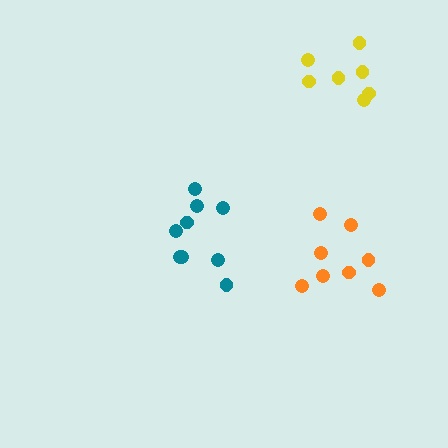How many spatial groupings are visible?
There are 3 spatial groupings.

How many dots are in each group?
Group 1: 9 dots, Group 2: 7 dots, Group 3: 8 dots (24 total).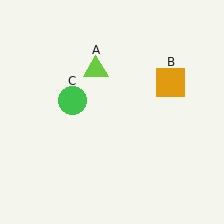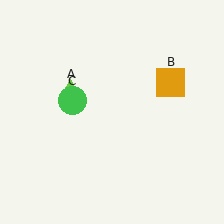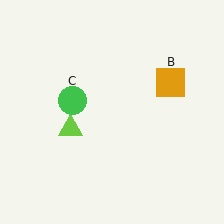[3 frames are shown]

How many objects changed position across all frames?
1 object changed position: lime triangle (object A).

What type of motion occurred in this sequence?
The lime triangle (object A) rotated counterclockwise around the center of the scene.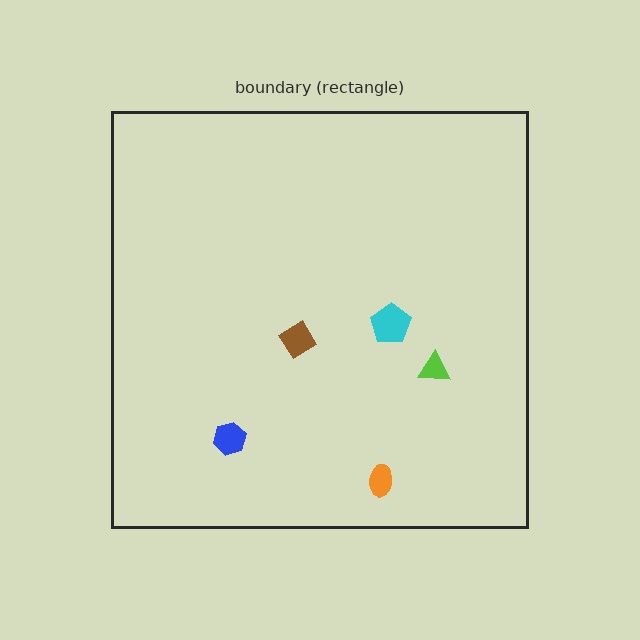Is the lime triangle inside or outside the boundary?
Inside.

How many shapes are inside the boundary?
5 inside, 0 outside.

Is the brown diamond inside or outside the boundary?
Inside.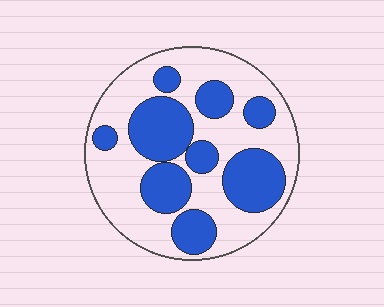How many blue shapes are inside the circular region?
9.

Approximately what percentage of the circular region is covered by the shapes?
Approximately 40%.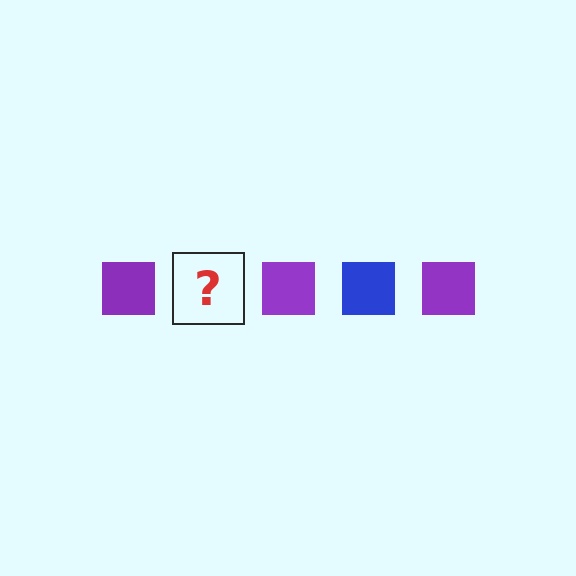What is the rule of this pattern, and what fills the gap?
The rule is that the pattern cycles through purple, blue squares. The gap should be filled with a blue square.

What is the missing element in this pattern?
The missing element is a blue square.